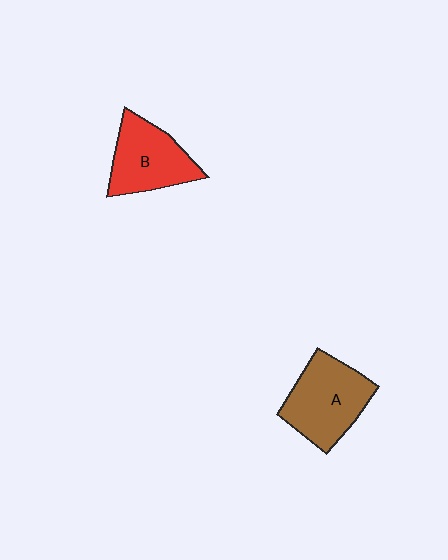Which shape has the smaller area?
Shape B (red).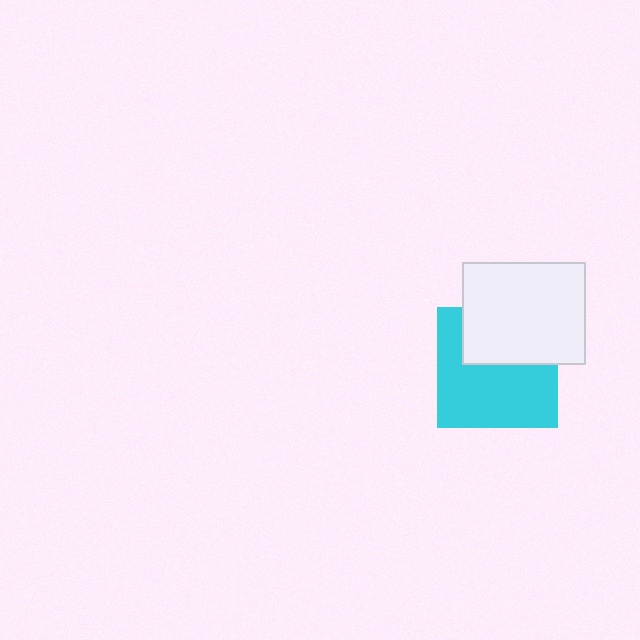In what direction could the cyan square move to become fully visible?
The cyan square could move down. That would shift it out from behind the white rectangle entirely.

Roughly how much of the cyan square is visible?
About half of it is visible (roughly 61%).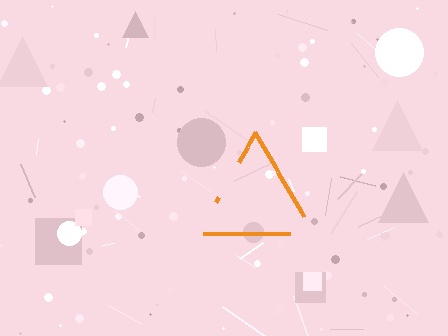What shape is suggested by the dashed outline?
The dashed outline suggests a triangle.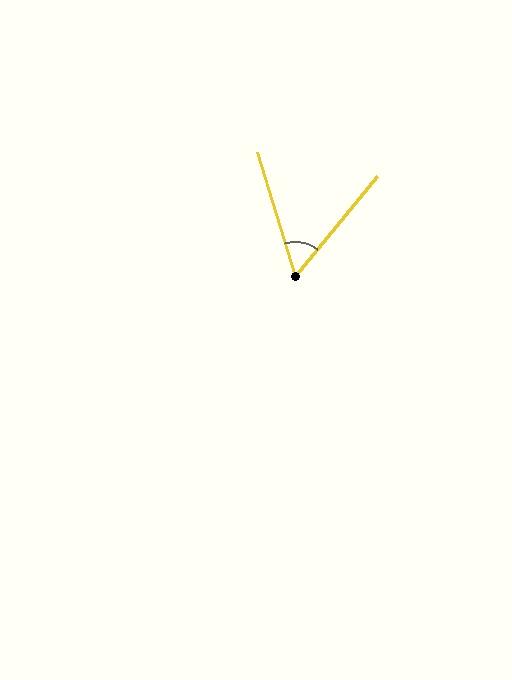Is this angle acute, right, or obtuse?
It is acute.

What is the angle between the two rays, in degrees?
Approximately 56 degrees.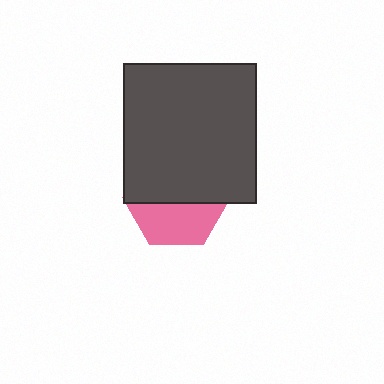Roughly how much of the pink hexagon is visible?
A small part of it is visible (roughly 42%).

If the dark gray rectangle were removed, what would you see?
You would see the complete pink hexagon.